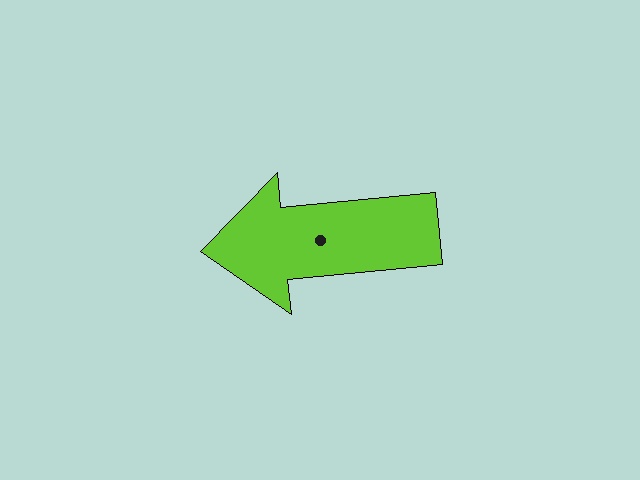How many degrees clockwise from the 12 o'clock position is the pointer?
Approximately 264 degrees.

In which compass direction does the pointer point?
West.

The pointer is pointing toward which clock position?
Roughly 9 o'clock.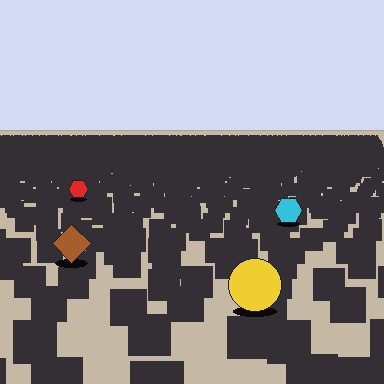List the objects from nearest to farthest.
From nearest to farthest: the yellow circle, the brown diamond, the cyan hexagon, the red hexagon.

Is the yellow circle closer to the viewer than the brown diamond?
Yes. The yellow circle is closer — you can tell from the texture gradient: the ground texture is coarser near it.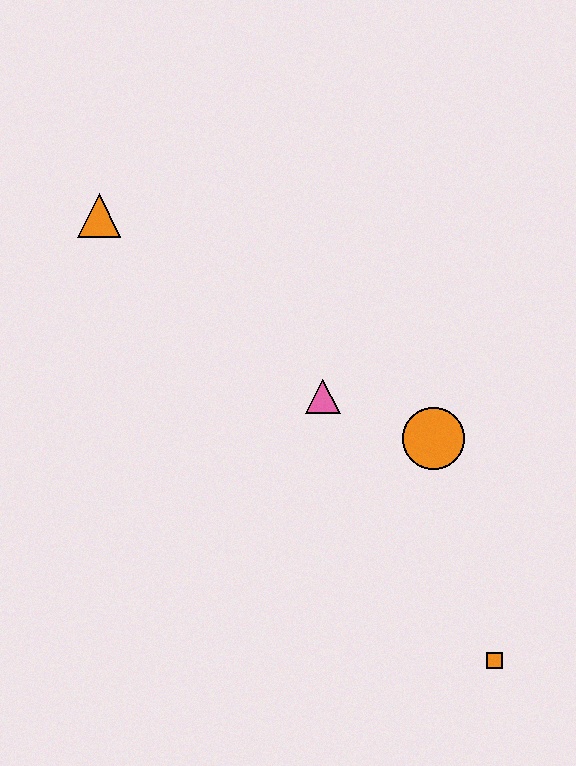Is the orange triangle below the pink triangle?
No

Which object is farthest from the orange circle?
The orange triangle is farthest from the orange circle.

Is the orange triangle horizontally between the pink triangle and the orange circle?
No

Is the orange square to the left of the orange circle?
No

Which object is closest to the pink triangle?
The orange circle is closest to the pink triangle.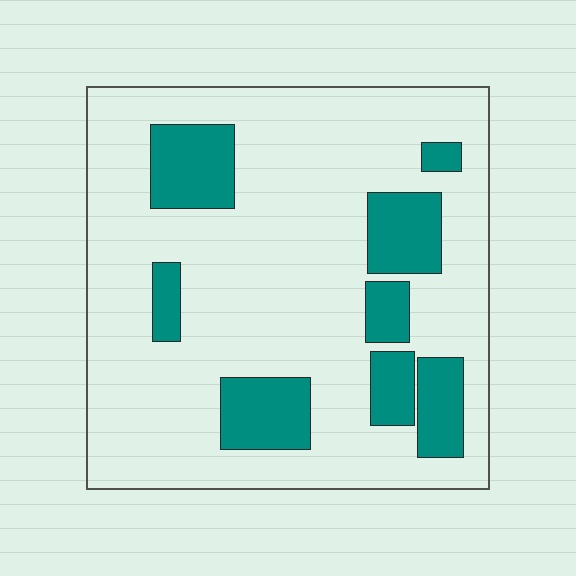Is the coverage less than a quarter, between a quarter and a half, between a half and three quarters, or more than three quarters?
Less than a quarter.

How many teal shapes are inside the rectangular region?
8.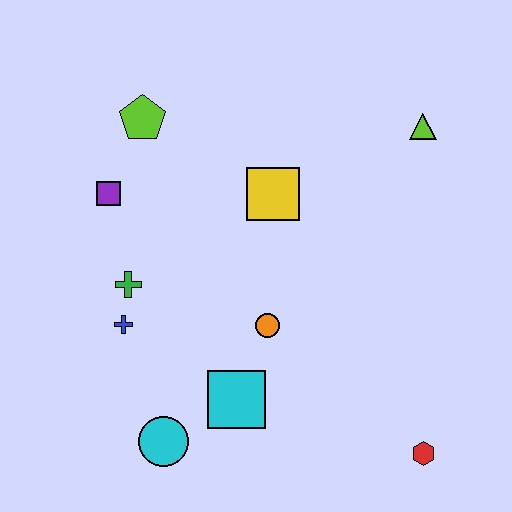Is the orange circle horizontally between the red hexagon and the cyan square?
Yes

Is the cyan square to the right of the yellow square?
No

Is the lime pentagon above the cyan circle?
Yes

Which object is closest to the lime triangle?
The yellow square is closest to the lime triangle.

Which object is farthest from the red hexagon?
The lime pentagon is farthest from the red hexagon.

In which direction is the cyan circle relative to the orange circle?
The cyan circle is below the orange circle.